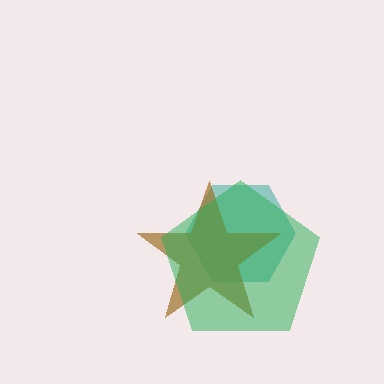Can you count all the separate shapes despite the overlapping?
Yes, there are 3 separate shapes.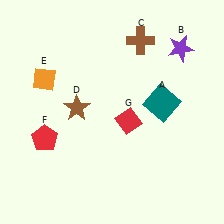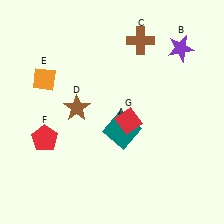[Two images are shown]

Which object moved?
The teal square (A) moved left.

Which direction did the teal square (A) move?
The teal square (A) moved left.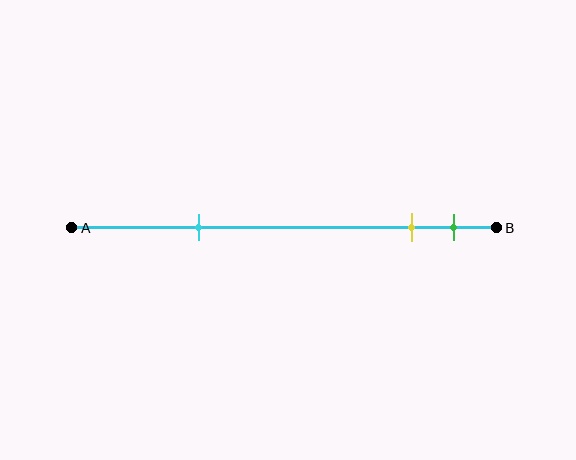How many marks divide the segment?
There are 3 marks dividing the segment.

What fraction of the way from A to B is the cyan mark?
The cyan mark is approximately 30% (0.3) of the way from A to B.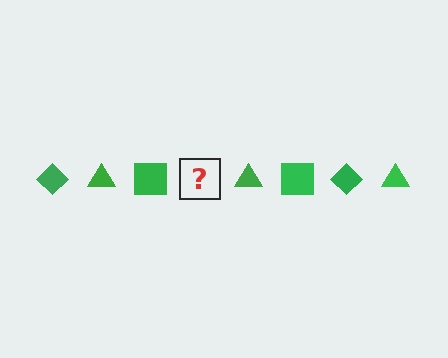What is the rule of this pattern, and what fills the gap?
The rule is that the pattern cycles through diamond, triangle, square shapes in green. The gap should be filled with a green diamond.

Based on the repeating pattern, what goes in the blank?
The blank should be a green diamond.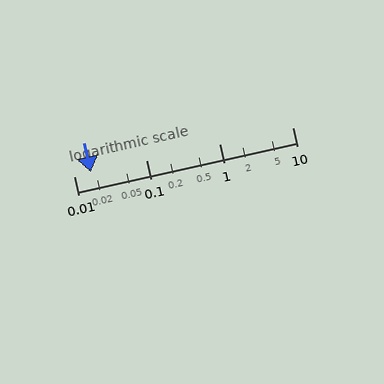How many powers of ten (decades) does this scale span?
The scale spans 3 decades, from 0.01 to 10.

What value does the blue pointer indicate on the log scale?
The pointer indicates approximately 0.017.